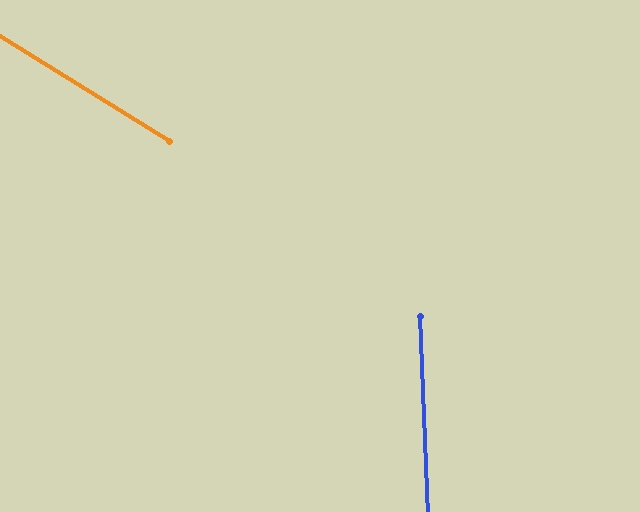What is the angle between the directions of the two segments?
Approximately 56 degrees.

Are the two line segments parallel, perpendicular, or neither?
Neither parallel nor perpendicular — they differ by about 56°.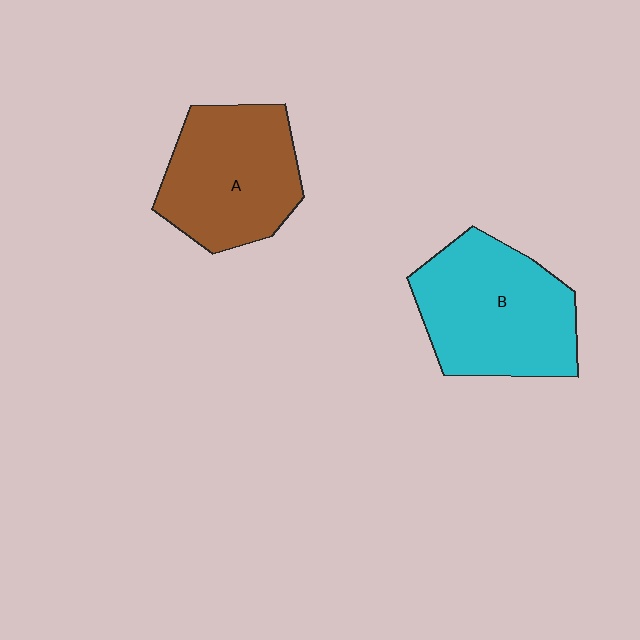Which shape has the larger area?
Shape B (cyan).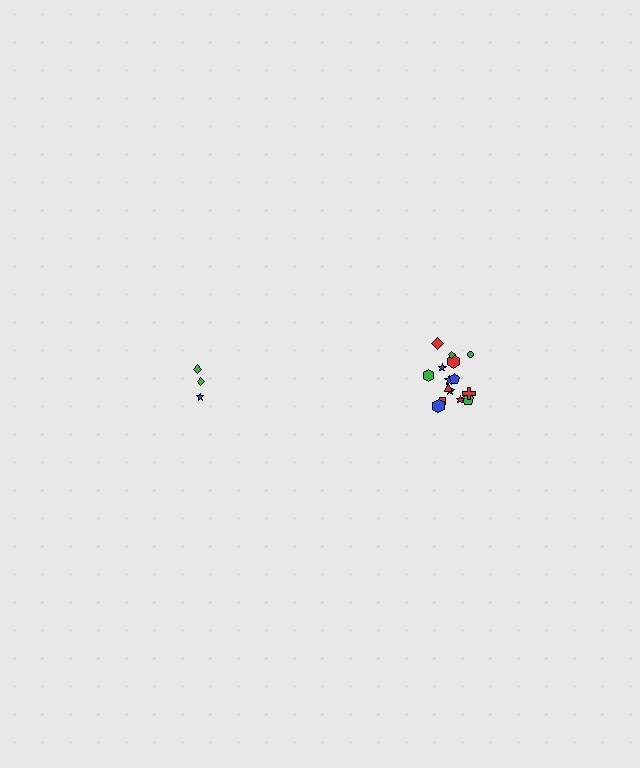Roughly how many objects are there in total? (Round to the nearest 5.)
Roughly 20 objects in total.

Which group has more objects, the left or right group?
The right group.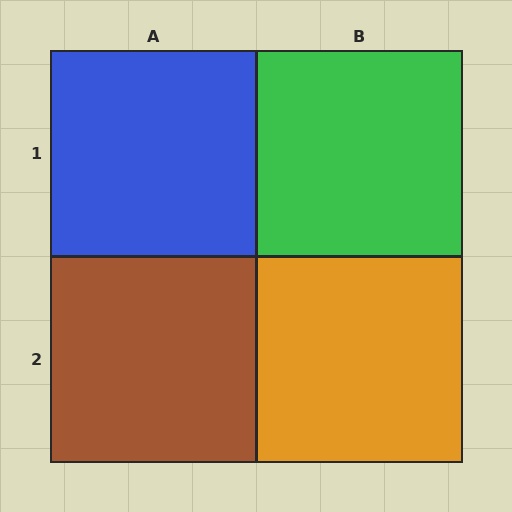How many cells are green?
1 cell is green.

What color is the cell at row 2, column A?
Brown.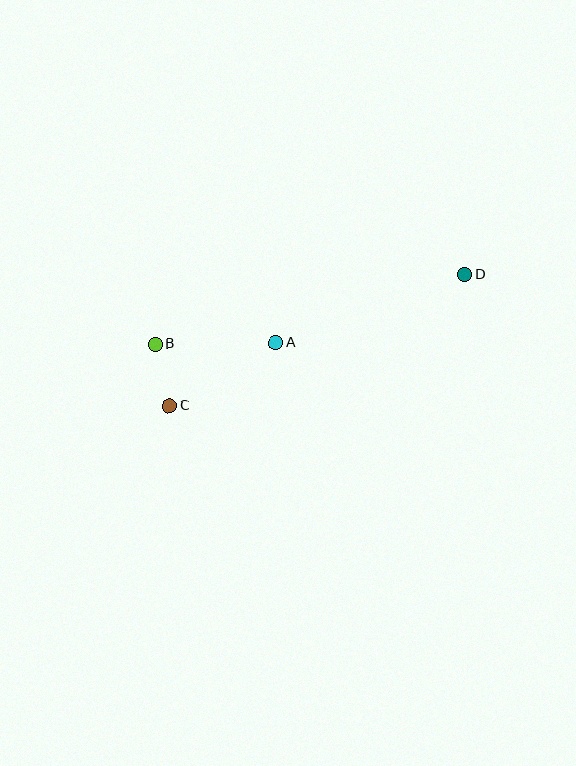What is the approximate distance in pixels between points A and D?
The distance between A and D is approximately 201 pixels.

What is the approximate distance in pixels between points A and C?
The distance between A and C is approximately 124 pixels.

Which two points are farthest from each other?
Points C and D are farthest from each other.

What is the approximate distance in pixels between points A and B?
The distance between A and B is approximately 120 pixels.